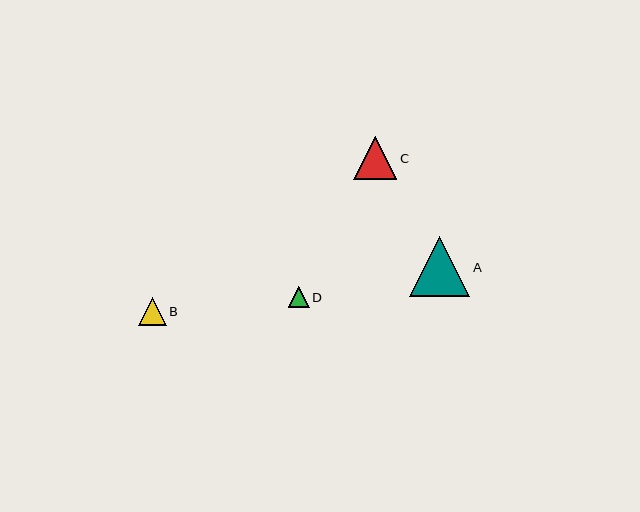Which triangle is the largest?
Triangle A is the largest with a size of approximately 60 pixels.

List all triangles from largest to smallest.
From largest to smallest: A, C, B, D.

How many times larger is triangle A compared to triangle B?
Triangle A is approximately 2.2 times the size of triangle B.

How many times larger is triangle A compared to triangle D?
Triangle A is approximately 2.8 times the size of triangle D.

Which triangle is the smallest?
Triangle D is the smallest with a size of approximately 21 pixels.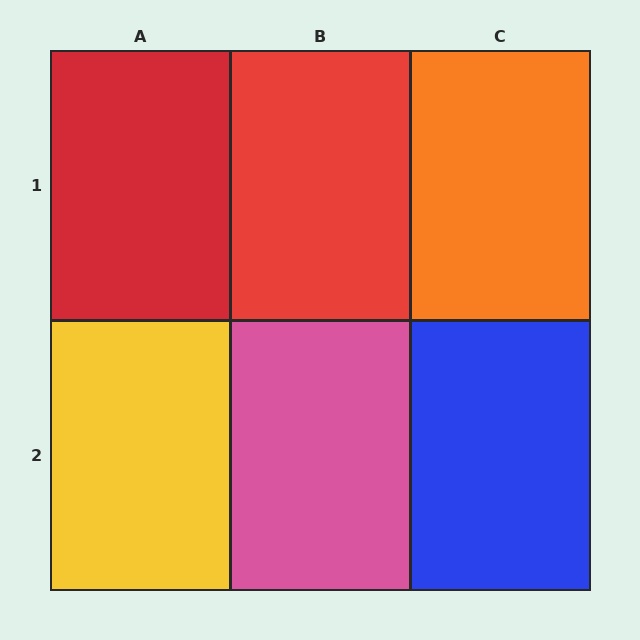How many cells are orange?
1 cell is orange.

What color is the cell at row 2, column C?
Blue.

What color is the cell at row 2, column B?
Pink.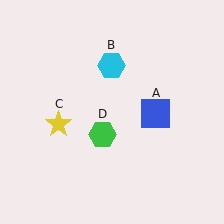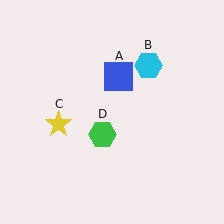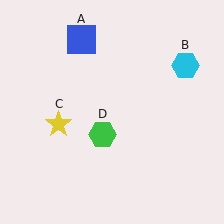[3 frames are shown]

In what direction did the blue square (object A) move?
The blue square (object A) moved up and to the left.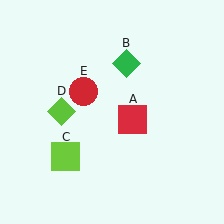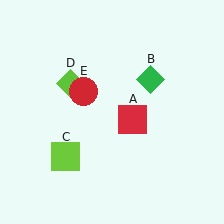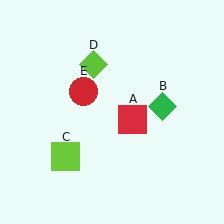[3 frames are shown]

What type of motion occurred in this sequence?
The green diamond (object B), lime diamond (object D) rotated clockwise around the center of the scene.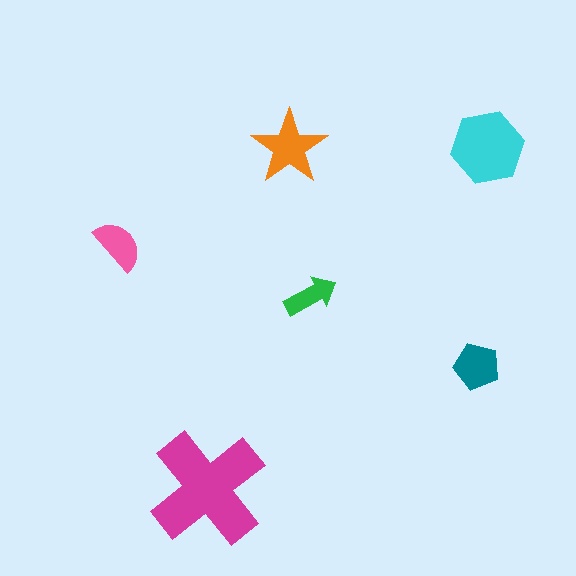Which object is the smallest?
The green arrow.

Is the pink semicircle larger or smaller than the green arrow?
Larger.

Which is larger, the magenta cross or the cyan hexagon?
The magenta cross.